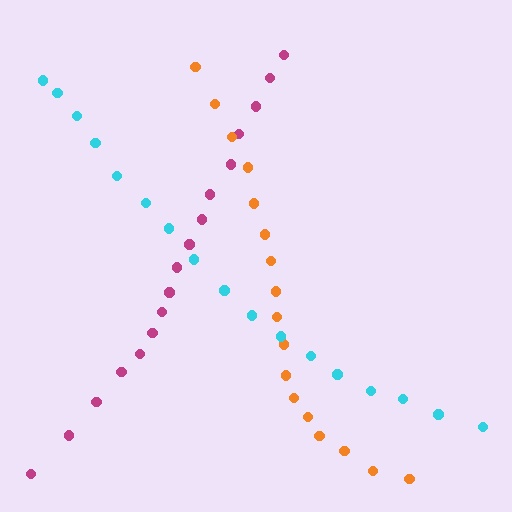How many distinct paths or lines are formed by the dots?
There are 3 distinct paths.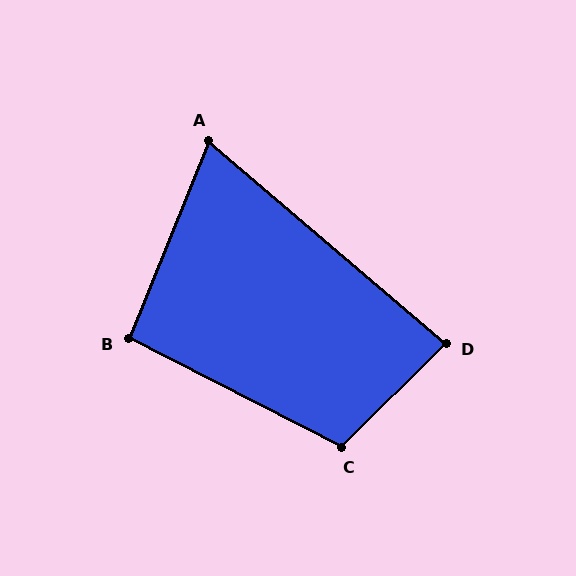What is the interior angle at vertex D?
Approximately 85 degrees (approximately right).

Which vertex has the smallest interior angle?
A, at approximately 72 degrees.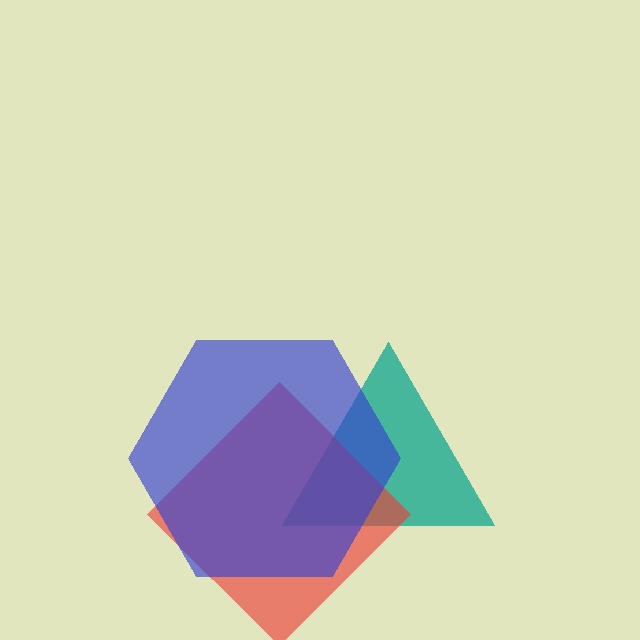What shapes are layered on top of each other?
The layered shapes are: a teal triangle, a red diamond, a blue hexagon.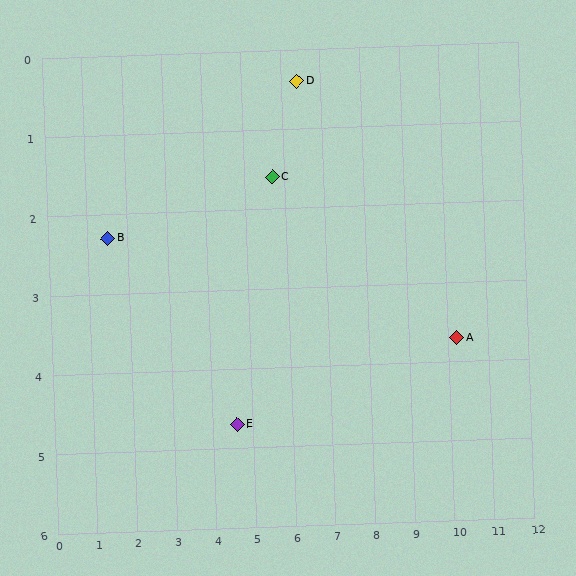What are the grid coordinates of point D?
Point D is at approximately (6.4, 0.4).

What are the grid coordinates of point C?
Point C is at approximately (5.7, 1.6).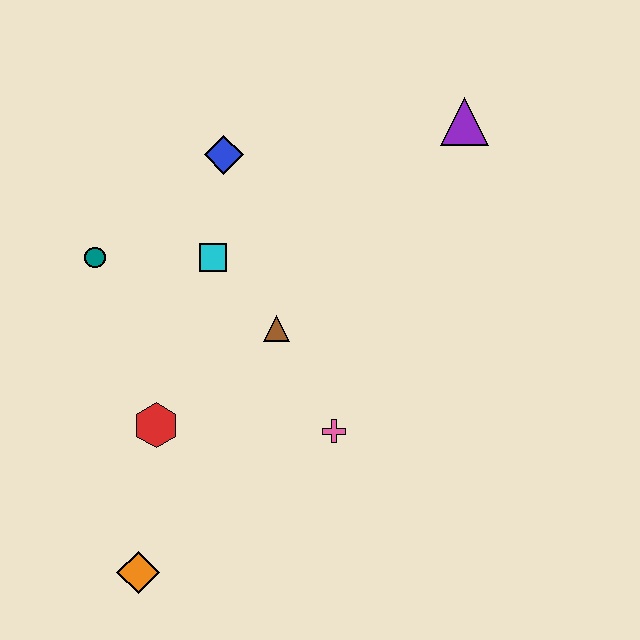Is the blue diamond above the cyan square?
Yes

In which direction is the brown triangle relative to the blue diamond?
The brown triangle is below the blue diamond.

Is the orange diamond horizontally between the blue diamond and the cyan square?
No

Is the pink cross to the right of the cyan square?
Yes